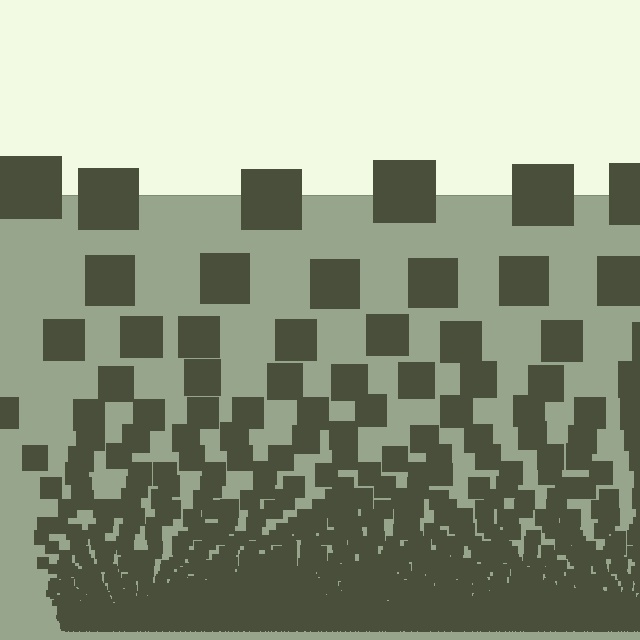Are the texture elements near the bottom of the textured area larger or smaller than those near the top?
Smaller. The gradient is inverted — elements near the bottom are smaller and denser.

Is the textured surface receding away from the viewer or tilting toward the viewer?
The surface appears to tilt toward the viewer. Texture elements get larger and sparser toward the top.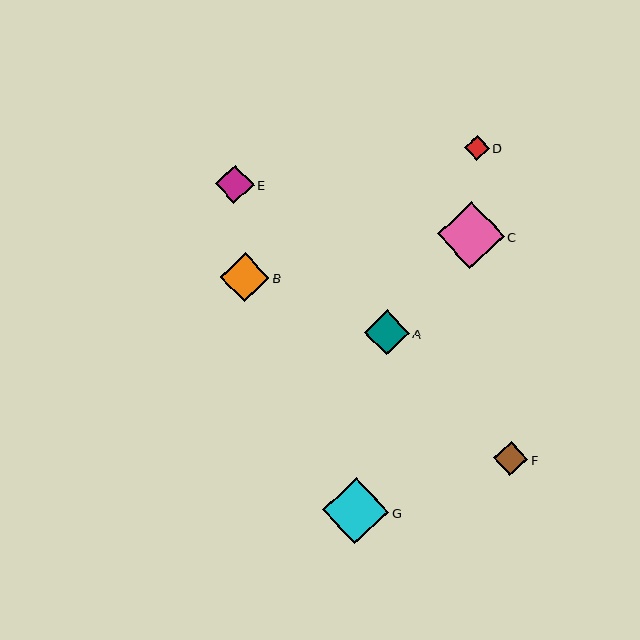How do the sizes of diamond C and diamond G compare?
Diamond C and diamond G are approximately the same size.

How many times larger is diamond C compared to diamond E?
Diamond C is approximately 1.7 times the size of diamond E.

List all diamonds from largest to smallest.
From largest to smallest: C, G, B, A, E, F, D.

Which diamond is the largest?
Diamond C is the largest with a size of approximately 67 pixels.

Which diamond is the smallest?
Diamond D is the smallest with a size of approximately 25 pixels.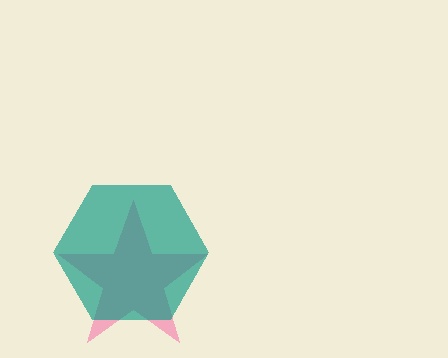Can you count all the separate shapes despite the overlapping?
Yes, there are 2 separate shapes.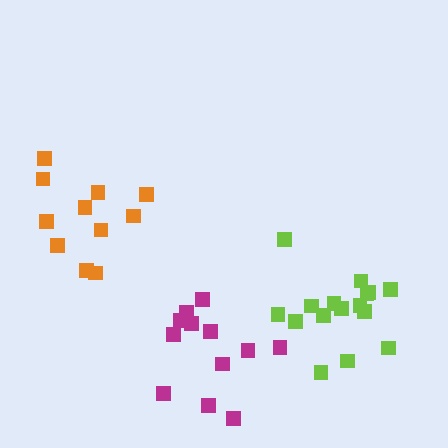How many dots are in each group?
Group 1: 12 dots, Group 2: 16 dots, Group 3: 11 dots (39 total).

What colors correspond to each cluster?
The clusters are colored: magenta, lime, orange.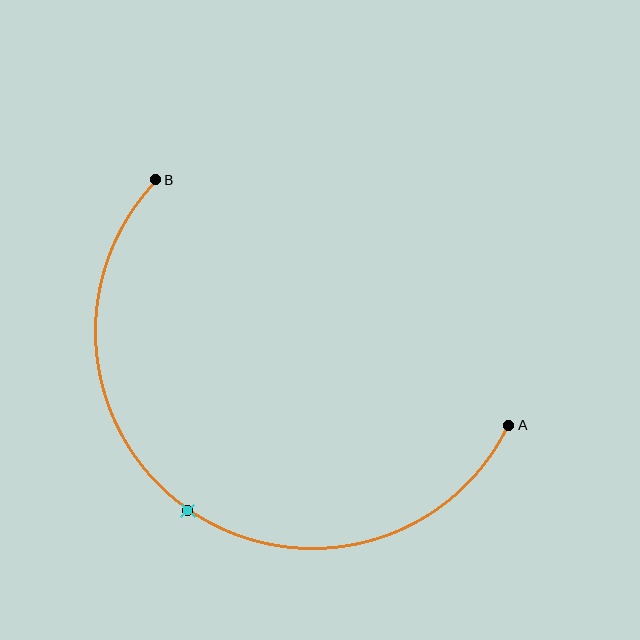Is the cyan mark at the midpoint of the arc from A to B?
Yes. The cyan mark lies on the arc at equal arc-length from both A and B — it is the arc midpoint.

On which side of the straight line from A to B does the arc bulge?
The arc bulges below and to the left of the straight line connecting A and B.